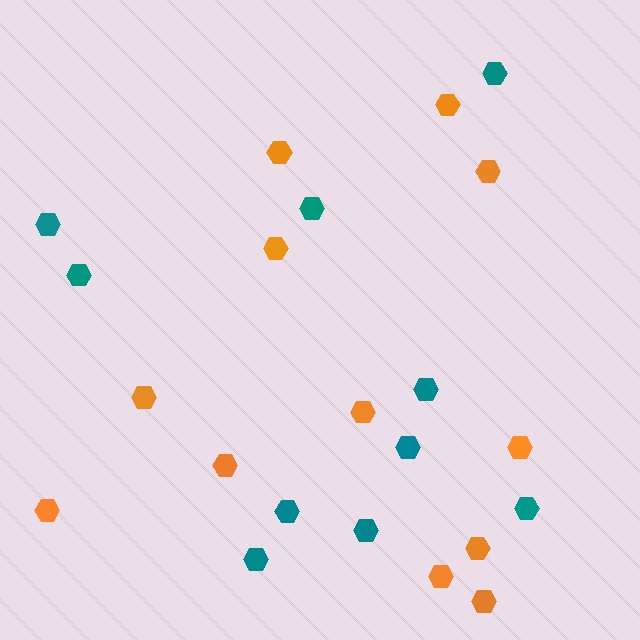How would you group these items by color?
There are 2 groups: one group of teal hexagons (10) and one group of orange hexagons (12).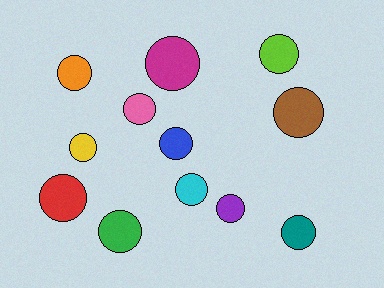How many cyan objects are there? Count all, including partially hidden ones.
There is 1 cyan object.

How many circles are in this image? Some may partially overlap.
There are 12 circles.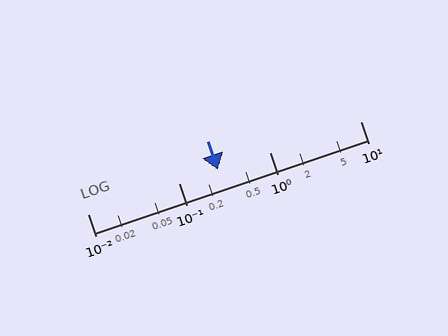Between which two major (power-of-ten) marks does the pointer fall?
The pointer is between 0.1 and 1.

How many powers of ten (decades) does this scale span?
The scale spans 3 decades, from 0.01 to 10.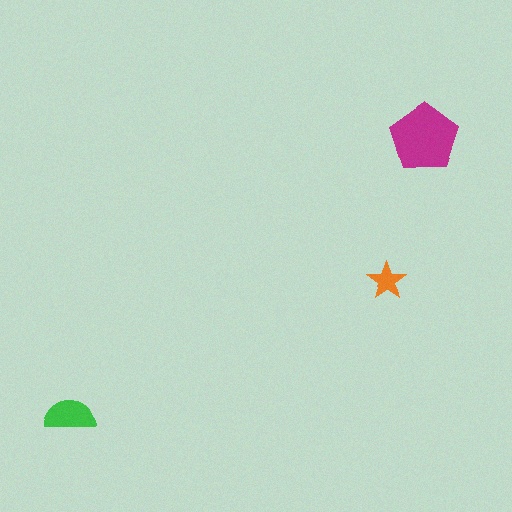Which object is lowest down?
The green semicircle is bottommost.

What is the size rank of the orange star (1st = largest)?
3rd.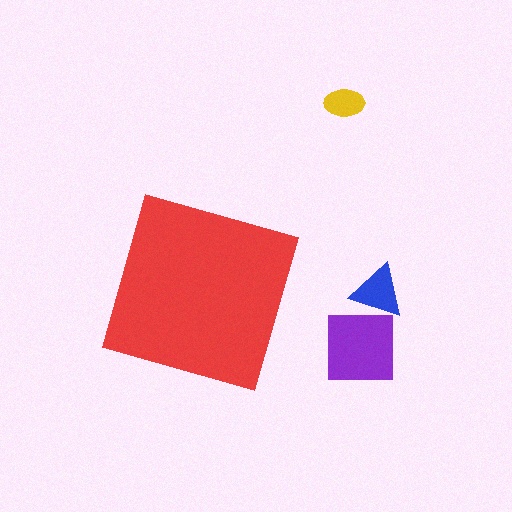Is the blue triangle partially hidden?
No, the blue triangle is fully visible.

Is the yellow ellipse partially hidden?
No, the yellow ellipse is fully visible.